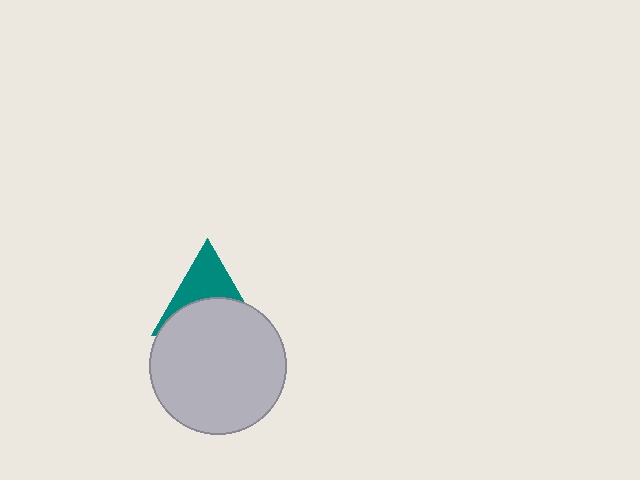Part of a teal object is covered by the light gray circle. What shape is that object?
It is a triangle.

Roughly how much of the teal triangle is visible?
About half of it is visible (roughly 46%).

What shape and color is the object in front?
The object in front is a light gray circle.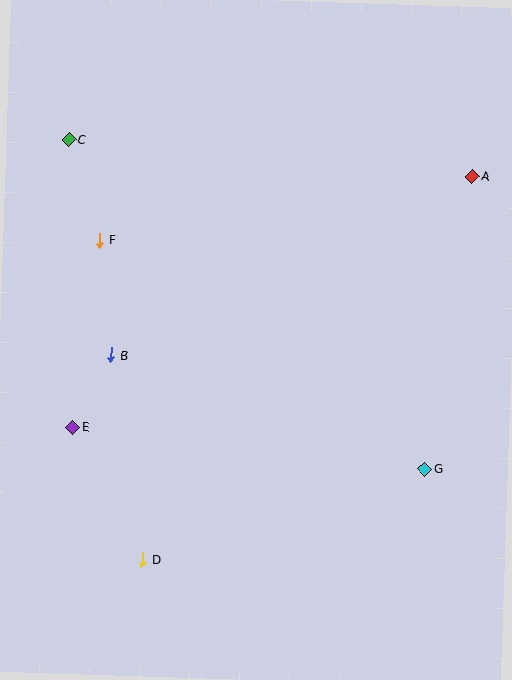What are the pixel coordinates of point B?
Point B is at (111, 355).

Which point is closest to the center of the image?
Point B at (111, 355) is closest to the center.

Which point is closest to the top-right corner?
Point A is closest to the top-right corner.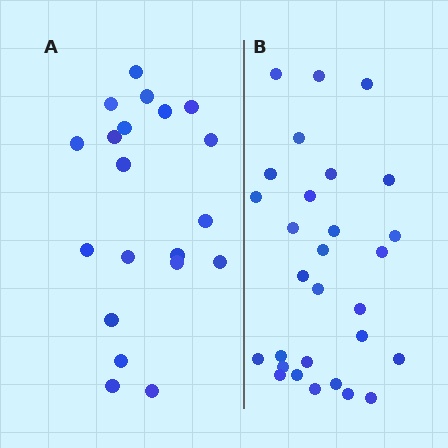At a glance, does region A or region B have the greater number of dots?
Region B (the right region) has more dots.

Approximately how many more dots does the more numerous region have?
Region B has roughly 8 or so more dots than region A.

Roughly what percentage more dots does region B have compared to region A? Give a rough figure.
About 45% more.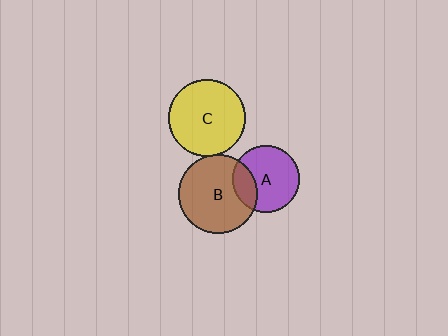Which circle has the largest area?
Circle B (brown).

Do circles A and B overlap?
Yes.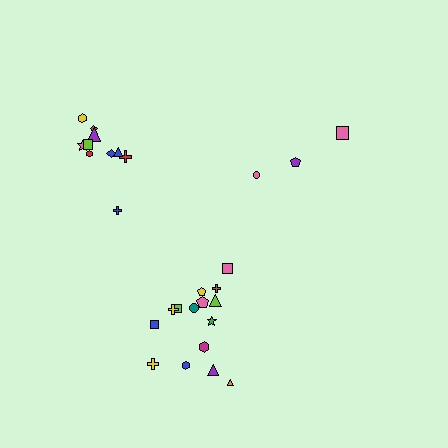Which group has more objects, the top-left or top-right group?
The top-left group.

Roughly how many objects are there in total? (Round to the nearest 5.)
Roughly 30 objects in total.